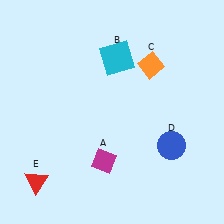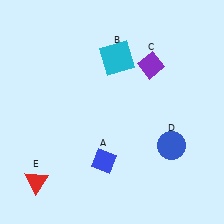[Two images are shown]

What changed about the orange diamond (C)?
In Image 1, C is orange. In Image 2, it changed to purple.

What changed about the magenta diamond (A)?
In Image 1, A is magenta. In Image 2, it changed to blue.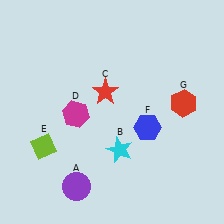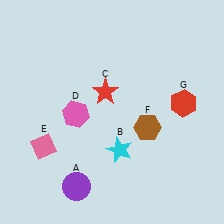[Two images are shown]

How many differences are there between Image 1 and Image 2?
There are 3 differences between the two images.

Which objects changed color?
D changed from magenta to pink. E changed from lime to pink. F changed from blue to brown.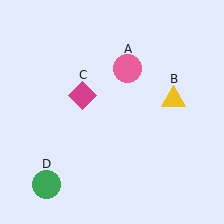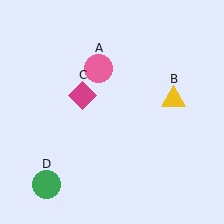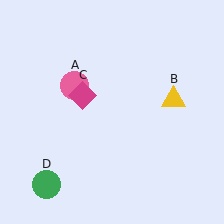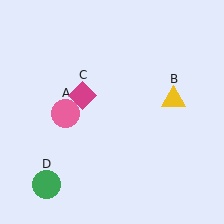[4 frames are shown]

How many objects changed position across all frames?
1 object changed position: pink circle (object A).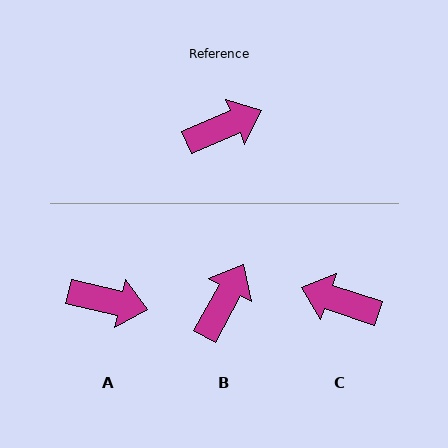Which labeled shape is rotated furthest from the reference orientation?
C, about 138 degrees away.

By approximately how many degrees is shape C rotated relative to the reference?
Approximately 138 degrees counter-clockwise.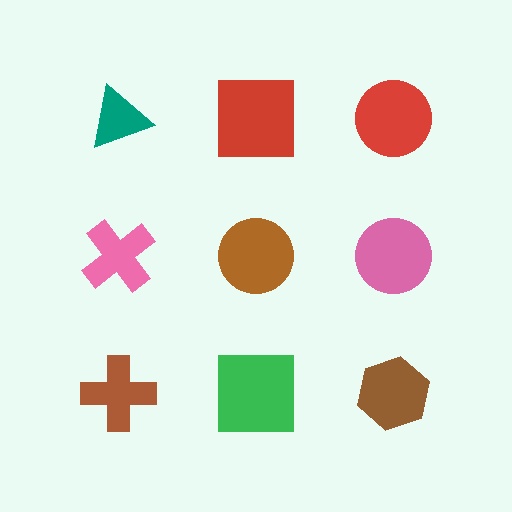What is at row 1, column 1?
A teal triangle.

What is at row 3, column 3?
A brown hexagon.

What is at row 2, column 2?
A brown circle.